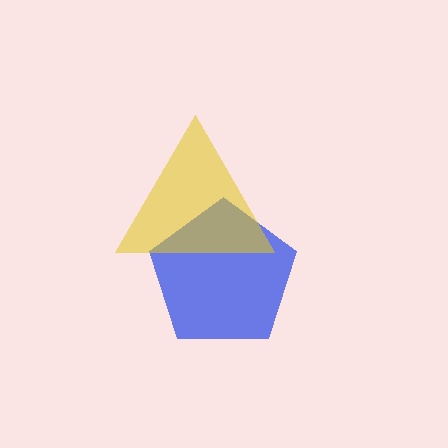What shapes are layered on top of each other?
The layered shapes are: a blue pentagon, a yellow triangle.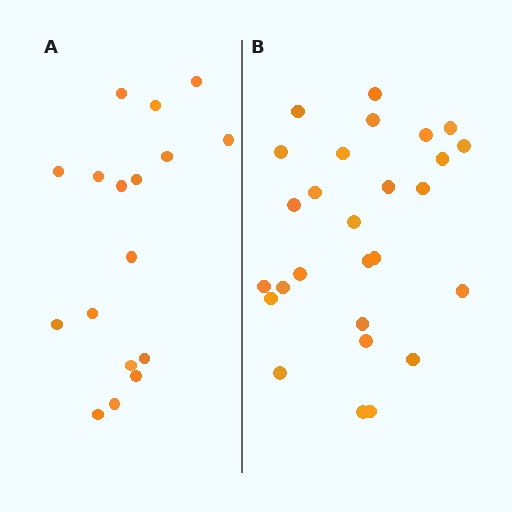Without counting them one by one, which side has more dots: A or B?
Region B (the right region) has more dots.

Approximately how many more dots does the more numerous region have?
Region B has roughly 10 or so more dots than region A.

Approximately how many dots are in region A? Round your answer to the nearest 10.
About 20 dots. (The exact count is 17, which rounds to 20.)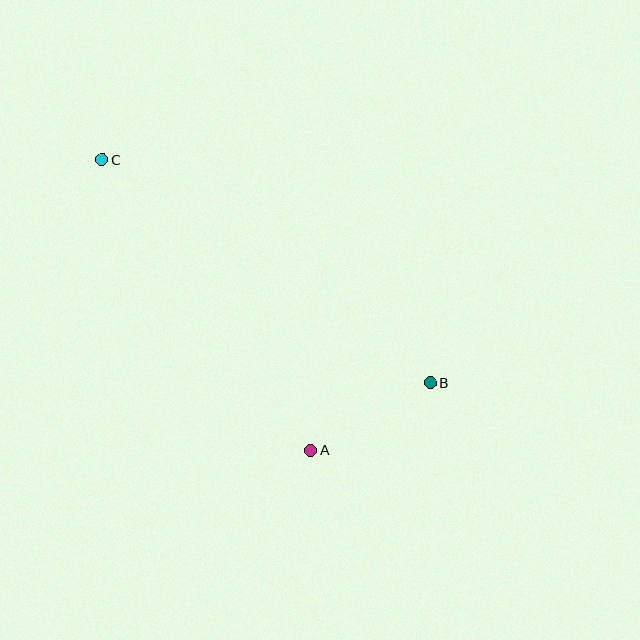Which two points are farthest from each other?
Points B and C are farthest from each other.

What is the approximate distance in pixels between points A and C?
The distance between A and C is approximately 357 pixels.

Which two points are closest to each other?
Points A and B are closest to each other.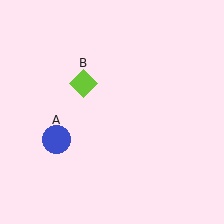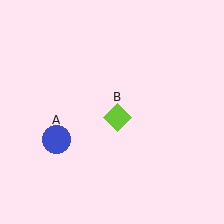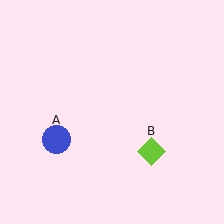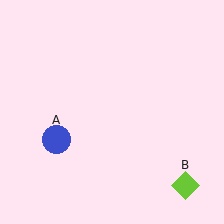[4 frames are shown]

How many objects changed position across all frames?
1 object changed position: lime diamond (object B).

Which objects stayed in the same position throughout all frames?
Blue circle (object A) remained stationary.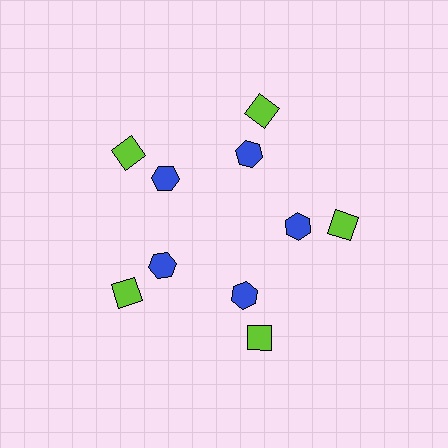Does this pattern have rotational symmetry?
Yes, this pattern has 5-fold rotational symmetry. It looks the same after rotating 72 degrees around the center.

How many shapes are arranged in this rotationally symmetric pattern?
There are 10 shapes, arranged in 5 groups of 2.